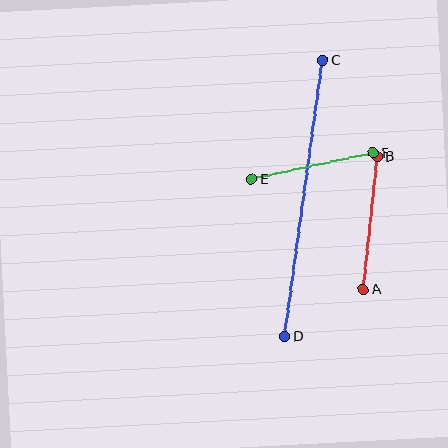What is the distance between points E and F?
The distance is approximately 125 pixels.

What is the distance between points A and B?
The distance is approximately 134 pixels.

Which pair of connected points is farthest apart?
Points C and D are farthest apart.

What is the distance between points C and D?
The distance is approximately 279 pixels.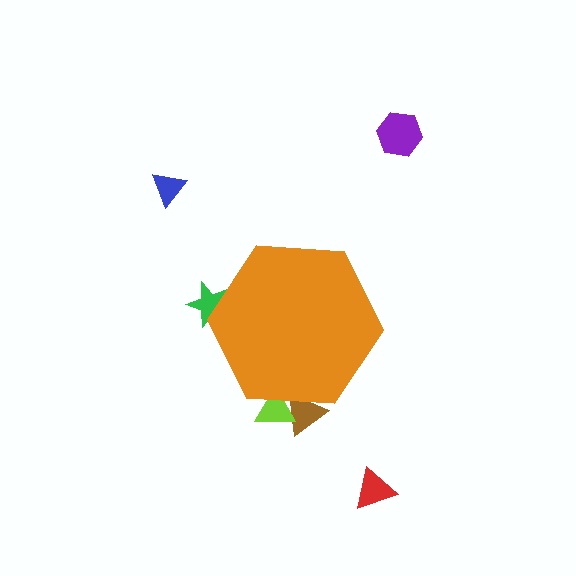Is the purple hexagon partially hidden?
No, the purple hexagon is fully visible.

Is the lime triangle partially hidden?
Yes, the lime triangle is partially hidden behind the orange hexagon.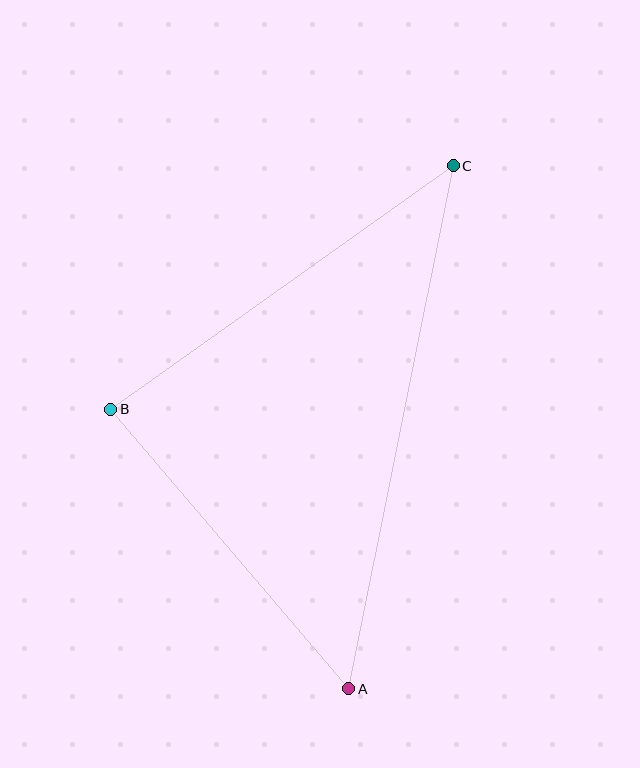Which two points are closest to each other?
Points A and B are closest to each other.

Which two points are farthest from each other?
Points A and C are farthest from each other.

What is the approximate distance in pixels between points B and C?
The distance between B and C is approximately 420 pixels.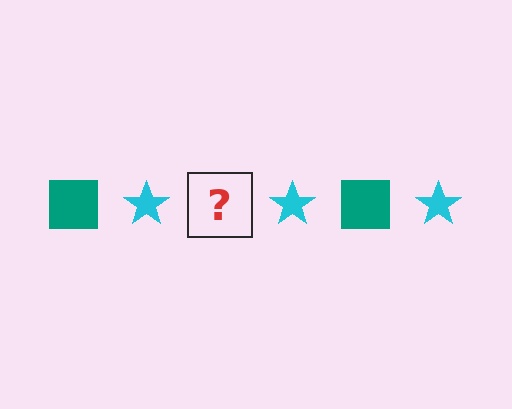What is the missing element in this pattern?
The missing element is a teal square.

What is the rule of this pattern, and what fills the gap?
The rule is that the pattern alternates between teal square and cyan star. The gap should be filled with a teal square.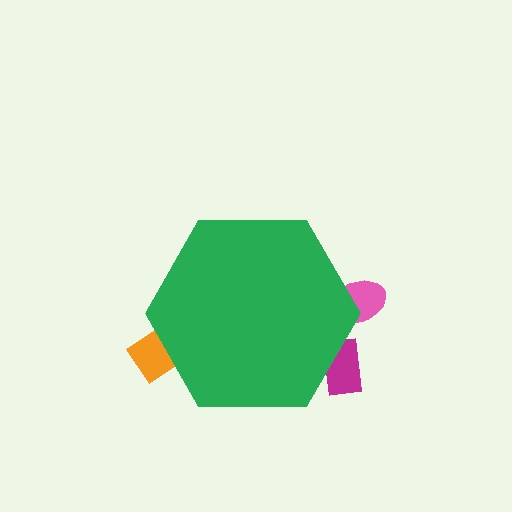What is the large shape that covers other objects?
A green hexagon.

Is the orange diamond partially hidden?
Yes, the orange diamond is partially hidden behind the green hexagon.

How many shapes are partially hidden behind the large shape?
3 shapes are partially hidden.